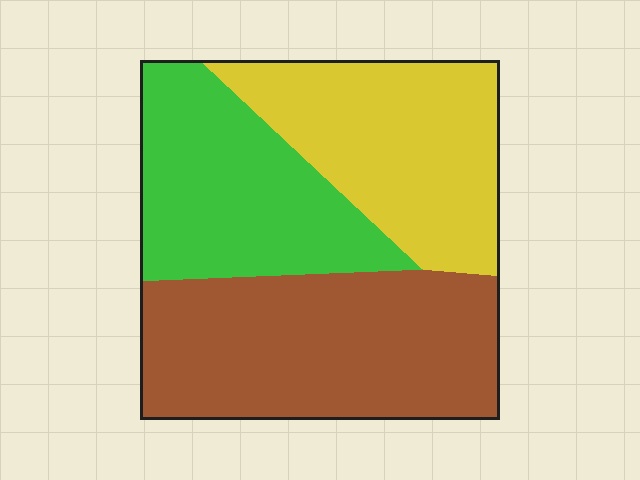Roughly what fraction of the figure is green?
Green covers around 30% of the figure.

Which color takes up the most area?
Brown, at roughly 40%.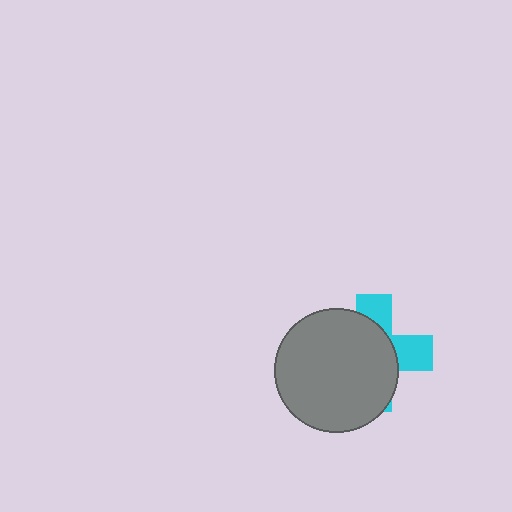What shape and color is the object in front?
The object in front is a gray circle.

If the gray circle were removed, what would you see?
You would see the complete cyan cross.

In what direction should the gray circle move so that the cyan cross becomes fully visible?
The gray circle should move left. That is the shortest direction to clear the overlap and leave the cyan cross fully visible.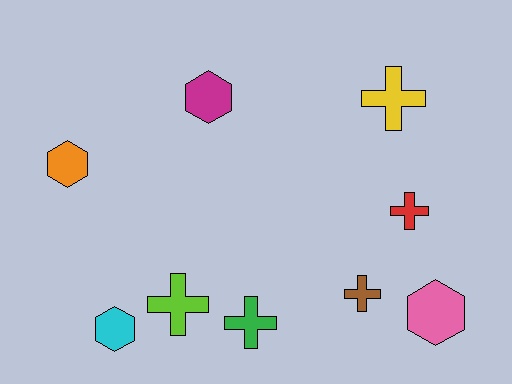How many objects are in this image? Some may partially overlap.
There are 9 objects.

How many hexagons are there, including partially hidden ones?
There are 4 hexagons.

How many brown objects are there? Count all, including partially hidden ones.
There is 1 brown object.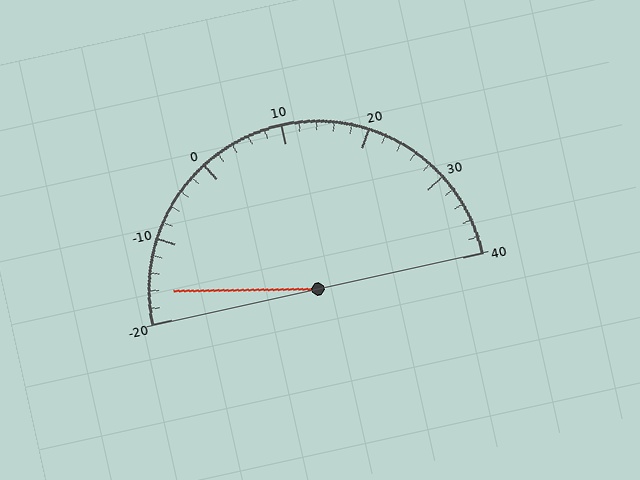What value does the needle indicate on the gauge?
The needle indicates approximately -16.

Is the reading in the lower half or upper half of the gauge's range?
The reading is in the lower half of the range (-20 to 40).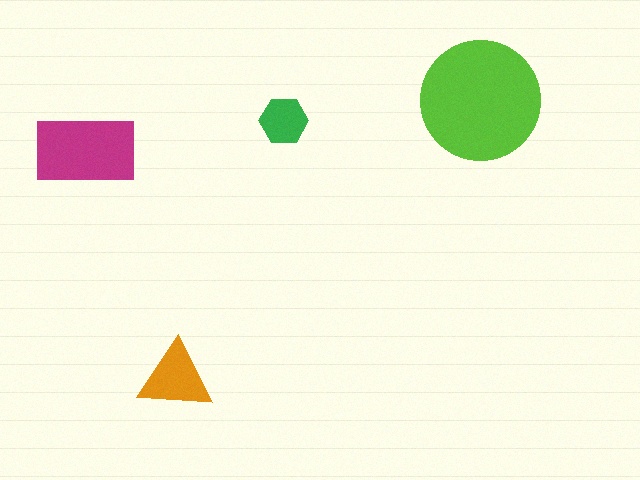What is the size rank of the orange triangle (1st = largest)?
3rd.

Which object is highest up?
The lime circle is topmost.